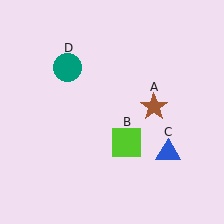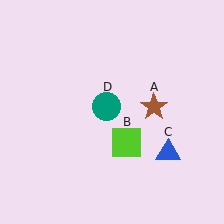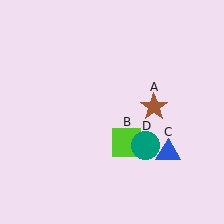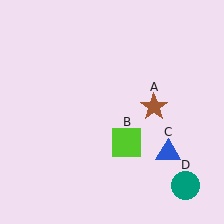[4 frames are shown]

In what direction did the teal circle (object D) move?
The teal circle (object D) moved down and to the right.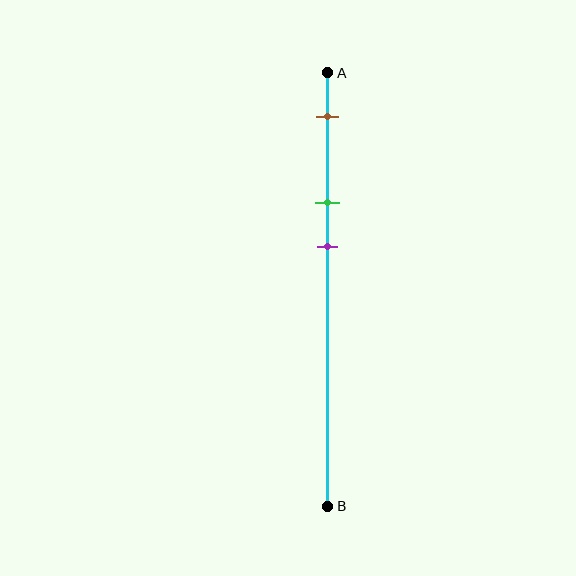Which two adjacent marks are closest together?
The green and purple marks are the closest adjacent pair.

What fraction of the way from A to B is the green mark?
The green mark is approximately 30% (0.3) of the way from A to B.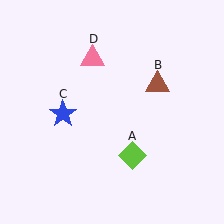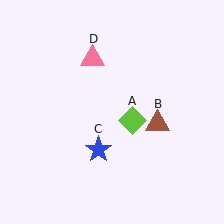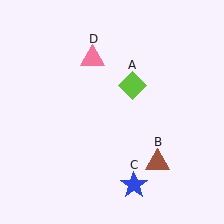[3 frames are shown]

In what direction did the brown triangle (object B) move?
The brown triangle (object B) moved down.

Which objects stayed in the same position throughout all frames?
Pink triangle (object D) remained stationary.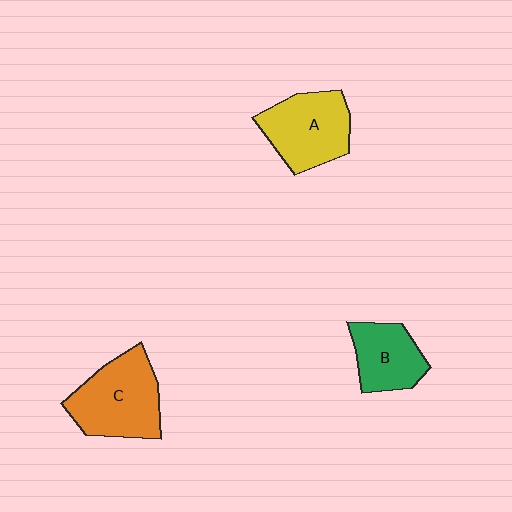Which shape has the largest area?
Shape C (orange).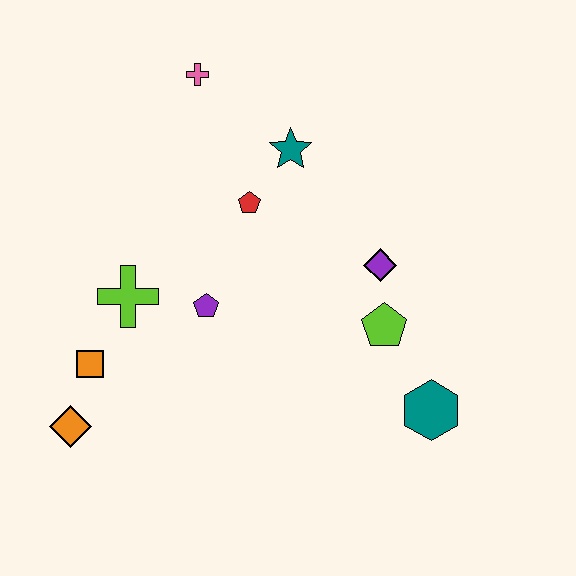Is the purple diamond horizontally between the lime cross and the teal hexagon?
Yes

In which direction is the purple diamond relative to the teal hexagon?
The purple diamond is above the teal hexagon.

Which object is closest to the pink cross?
The teal star is closest to the pink cross.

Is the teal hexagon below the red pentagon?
Yes